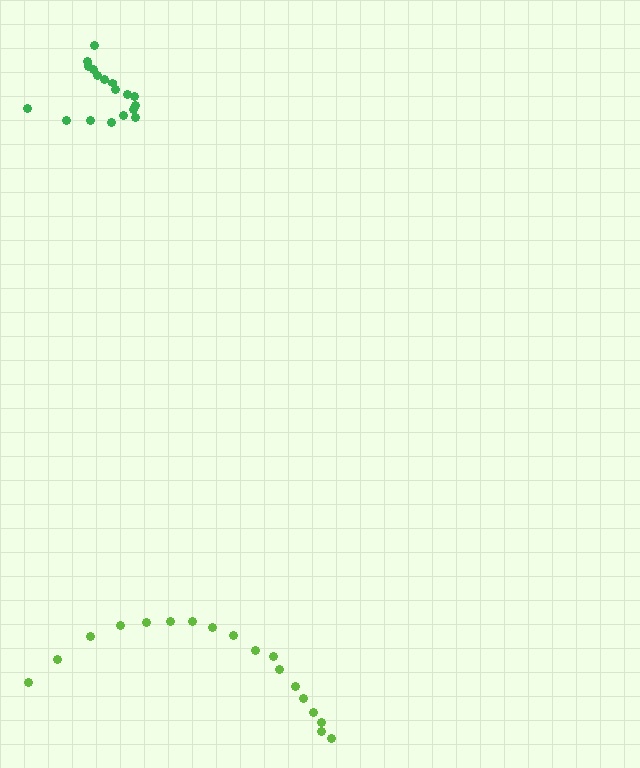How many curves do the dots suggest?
There are 2 distinct paths.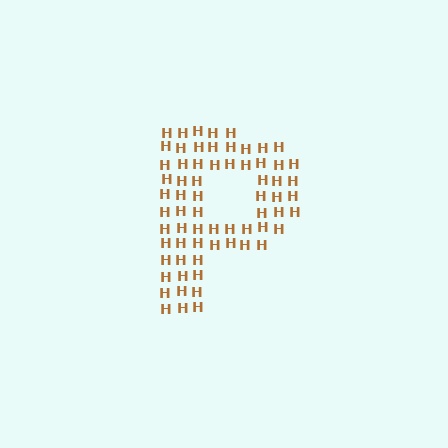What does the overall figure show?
The overall figure shows the letter P.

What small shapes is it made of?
It is made of small letter H's.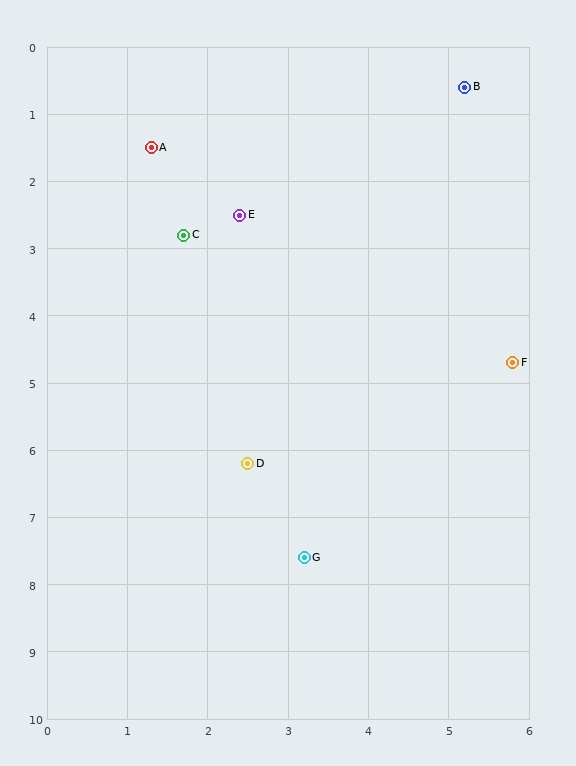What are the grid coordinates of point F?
Point F is at approximately (5.8, 4.7).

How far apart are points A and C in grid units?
Points A and C are about 1.4 grid units apart.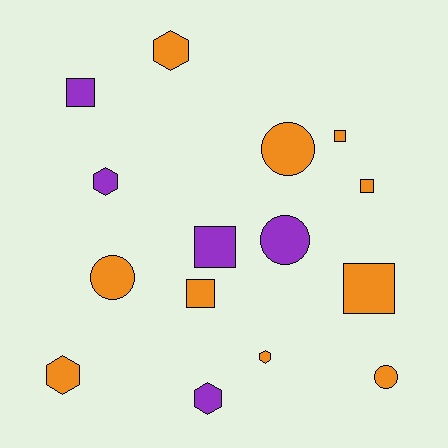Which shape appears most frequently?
Square, with 6 objects.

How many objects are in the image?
There are 15 objects.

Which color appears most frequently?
Orange, with 10 objects.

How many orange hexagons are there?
There are 3 orange hexagons.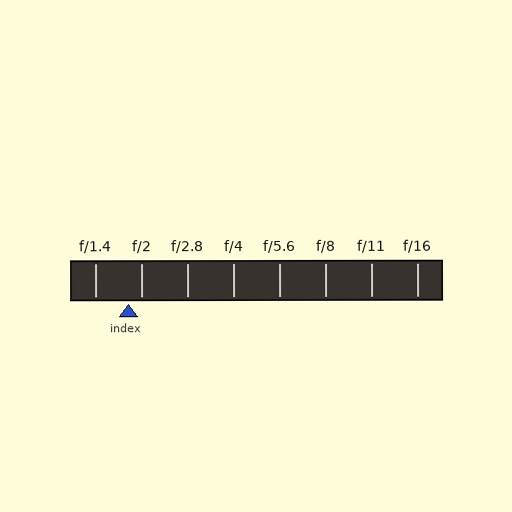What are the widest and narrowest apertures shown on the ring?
The widest aperture shown is f/1.4 and the narrowest is f/16.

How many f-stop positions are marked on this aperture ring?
There are 8 f-stop positions marked.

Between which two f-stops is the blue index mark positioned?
The index mark is between f/1.4 and f/2.